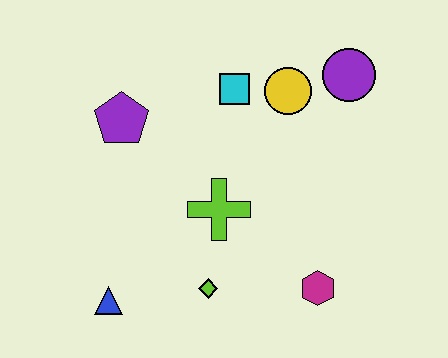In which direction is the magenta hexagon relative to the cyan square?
The magenta hexagon is below the cyan square.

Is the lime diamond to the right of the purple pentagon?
Yes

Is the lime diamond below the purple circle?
Yes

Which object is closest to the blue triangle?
The lime diamond is closest to the blue triangle.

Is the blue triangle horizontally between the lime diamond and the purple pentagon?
No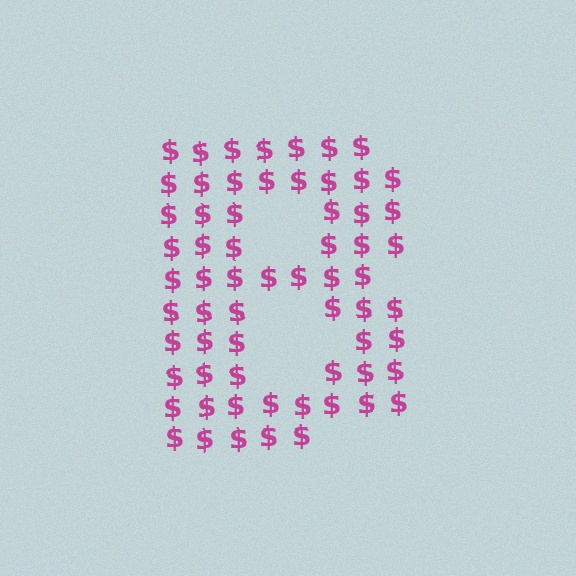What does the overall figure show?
The overall figure shows the letter B.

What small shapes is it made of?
It is made of small dollar signs.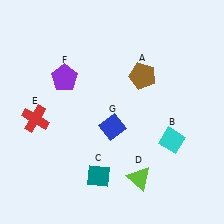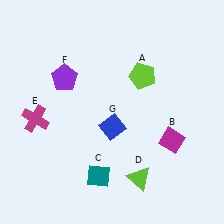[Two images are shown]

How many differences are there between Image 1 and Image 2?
There are 3 differences between the two images.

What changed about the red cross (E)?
In Image 1, E is red. In Image 2, it changed to magenta.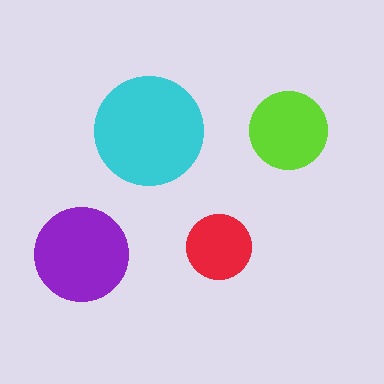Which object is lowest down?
The purple circle is bottommost.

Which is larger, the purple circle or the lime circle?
The purple one.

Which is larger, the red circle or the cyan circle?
The cyan one.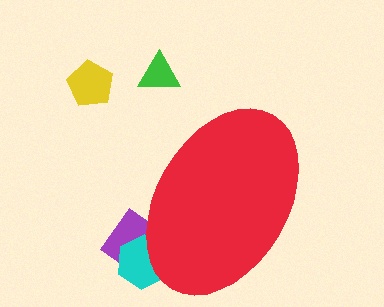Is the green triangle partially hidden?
No, the green triangle is fully visible.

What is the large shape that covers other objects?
A red ellipse.